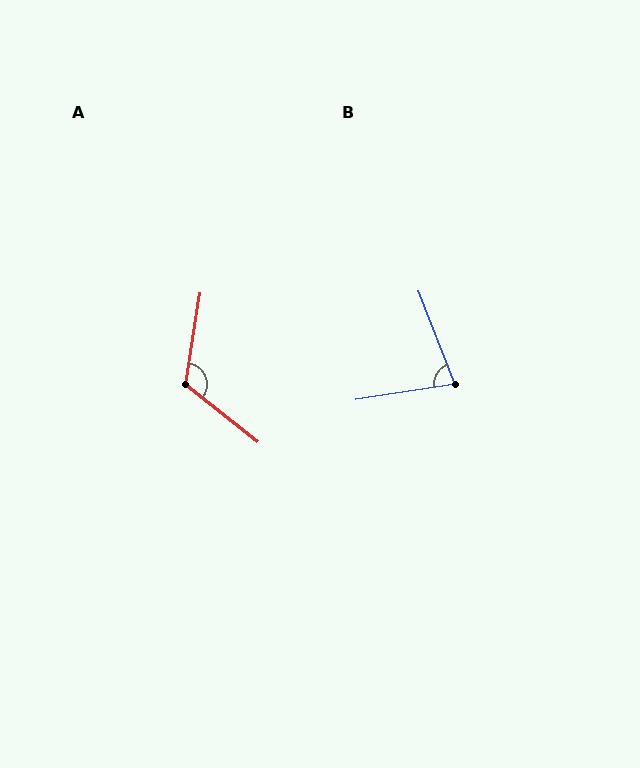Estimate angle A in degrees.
Approximately 120 degrees.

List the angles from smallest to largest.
B (78°), A (120°).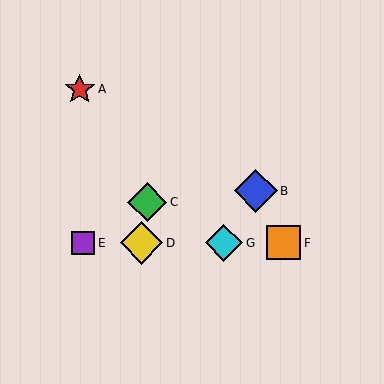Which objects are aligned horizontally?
Objects D, E, F, G are aligned horizontally.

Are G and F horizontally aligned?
Yes, both are at y≈243.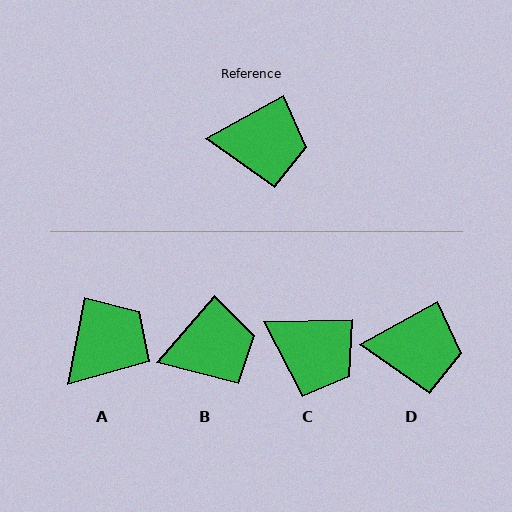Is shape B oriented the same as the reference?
No, it is off by about 20 degrees.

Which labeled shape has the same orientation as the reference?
D.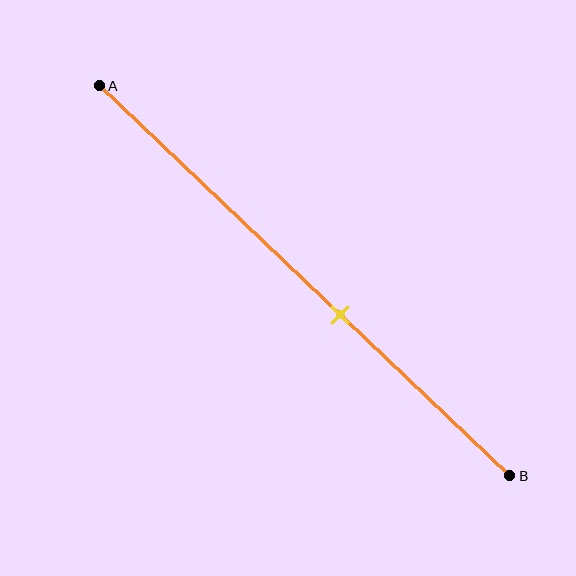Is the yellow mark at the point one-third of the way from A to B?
No, the mark is at about 60% from A, not at the 33% one-third point.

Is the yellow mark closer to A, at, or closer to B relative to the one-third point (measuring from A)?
The yellow mark is closer to point B than the one-third point of segment AB.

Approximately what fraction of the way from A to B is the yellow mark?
The yellow mark is approximately 60% of the way from A to B.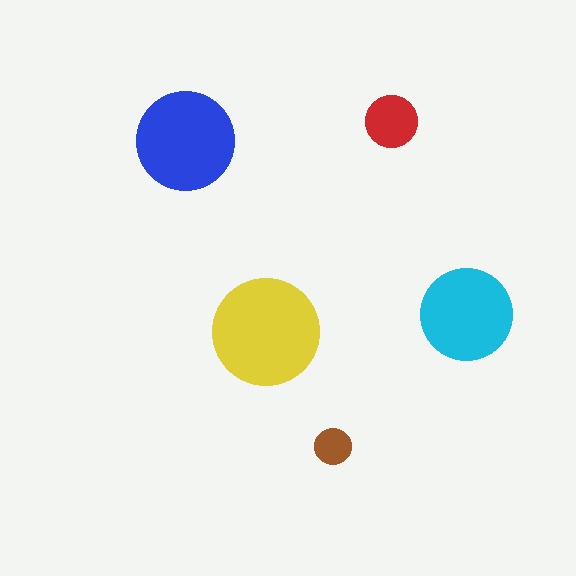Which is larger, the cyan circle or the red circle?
The cyan one.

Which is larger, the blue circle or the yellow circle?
The yellow one.